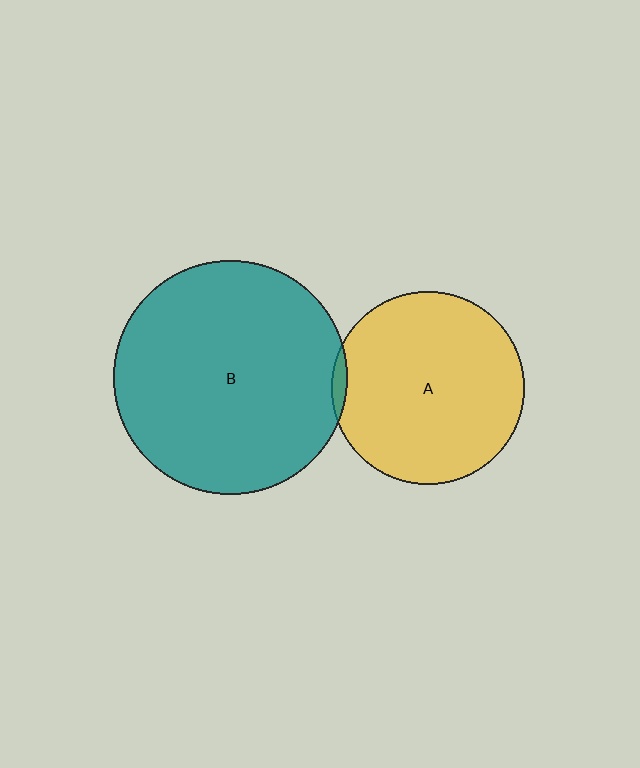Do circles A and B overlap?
Yes.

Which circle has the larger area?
Circle B (teal).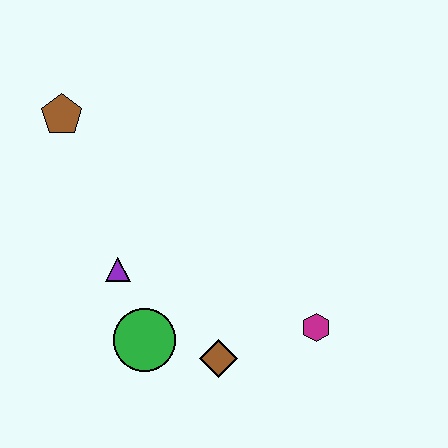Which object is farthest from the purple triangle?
The magenta hexagon is farthest from the purple triangle.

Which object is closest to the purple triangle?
The green circle is closest to the purple triangle.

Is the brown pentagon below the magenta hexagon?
No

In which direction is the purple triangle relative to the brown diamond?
The purple triangle is to the left of the brown diamond.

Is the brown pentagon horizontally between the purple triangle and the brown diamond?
No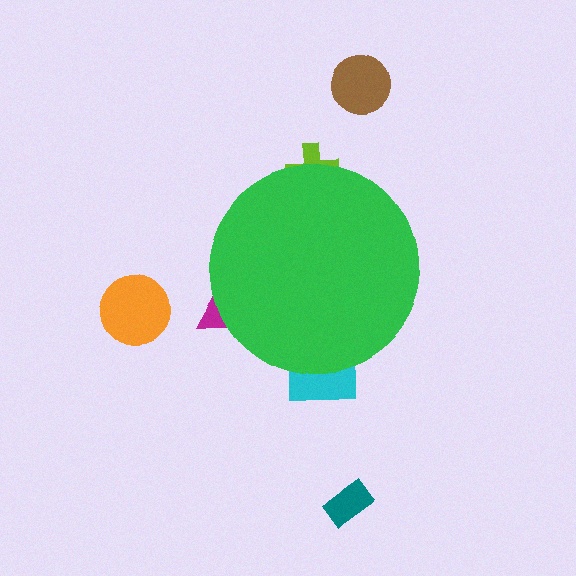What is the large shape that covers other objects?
A green circle.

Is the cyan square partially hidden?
Yes, the cyan square is partially hidden behind the green circle.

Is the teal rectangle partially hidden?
No, the teal rectangle is fully visible.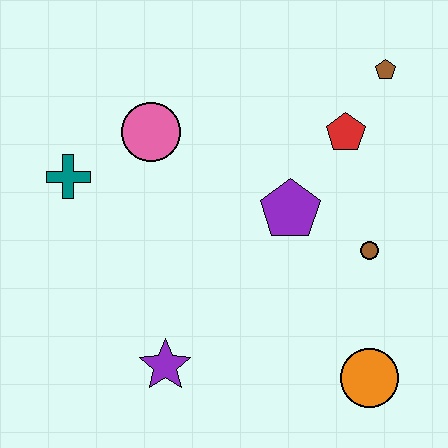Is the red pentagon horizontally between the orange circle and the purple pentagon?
Yes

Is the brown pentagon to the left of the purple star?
No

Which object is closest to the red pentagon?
The brown pentagon is closest to the red pentagon.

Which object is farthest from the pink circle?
The orange circle is farthest from the pink circle.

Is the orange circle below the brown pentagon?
Yes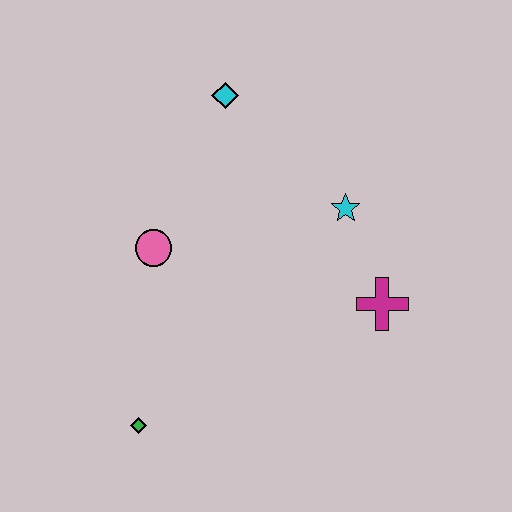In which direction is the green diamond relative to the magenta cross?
The green diamond is to the left of the magenta cross.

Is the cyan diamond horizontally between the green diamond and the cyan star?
Yes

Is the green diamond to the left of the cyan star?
Yes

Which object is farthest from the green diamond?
The cyan diamond is farthest from the green diamond.